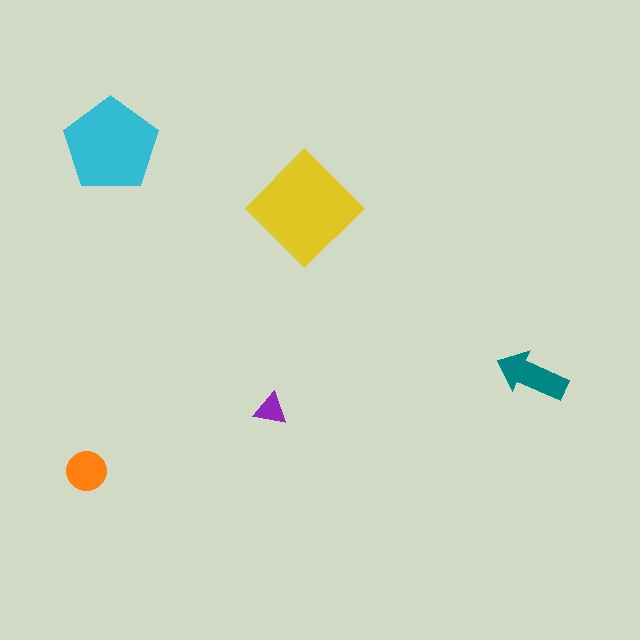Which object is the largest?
The yellow diamond.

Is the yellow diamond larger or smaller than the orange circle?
Larger.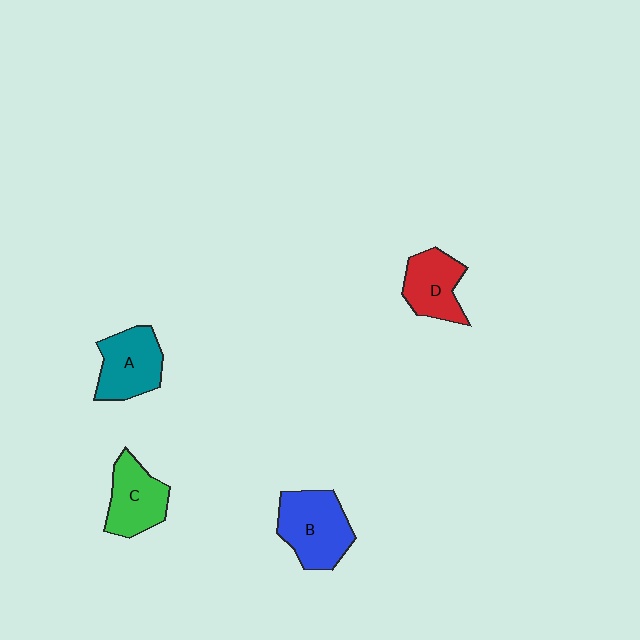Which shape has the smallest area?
Shape D (red).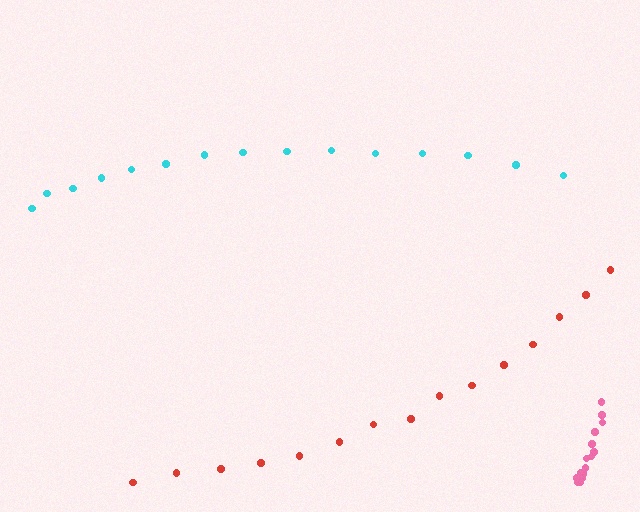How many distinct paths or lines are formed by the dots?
There are 3 distinct paths.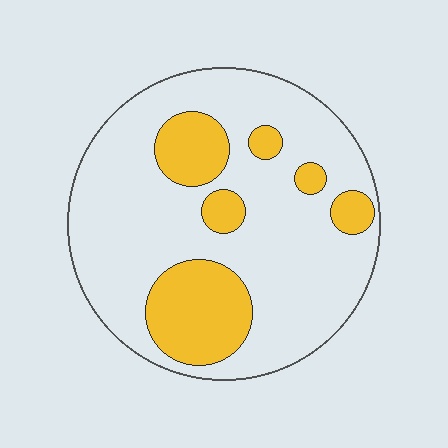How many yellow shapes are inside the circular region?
6.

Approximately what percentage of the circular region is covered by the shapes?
Approximately 25%.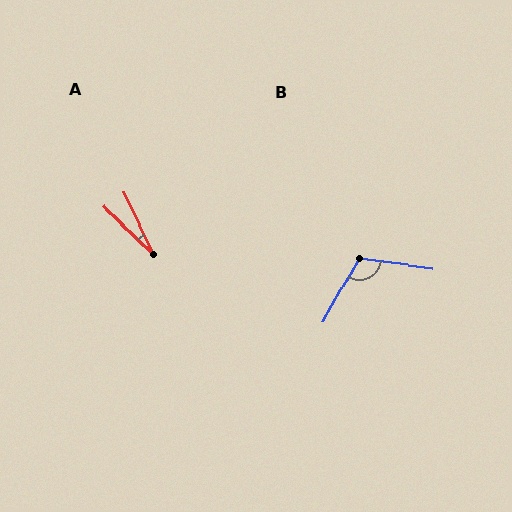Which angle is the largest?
B, at approximately 112 degrees.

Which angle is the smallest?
A, at approximately 21 degrees.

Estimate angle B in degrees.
Approximately 112 degrees.